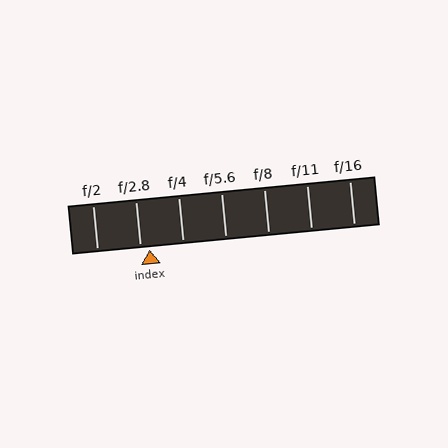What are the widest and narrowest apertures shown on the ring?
The widest aperture shown is f/2 and the narrowest is f/16.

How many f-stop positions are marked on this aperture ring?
There are 7 f-stop positions marked.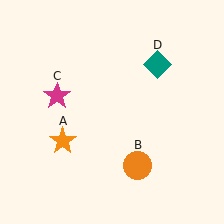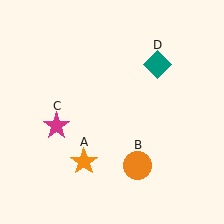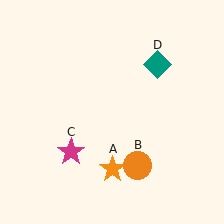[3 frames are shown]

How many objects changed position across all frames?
2 objects changed position: orange star (object A), magenta star (object C).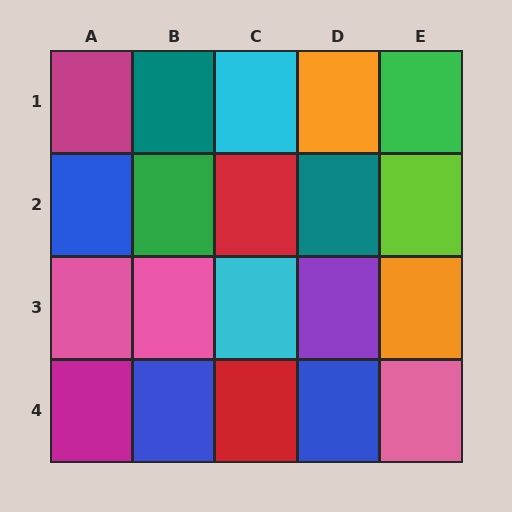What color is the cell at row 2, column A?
Blue.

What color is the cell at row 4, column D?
Blue.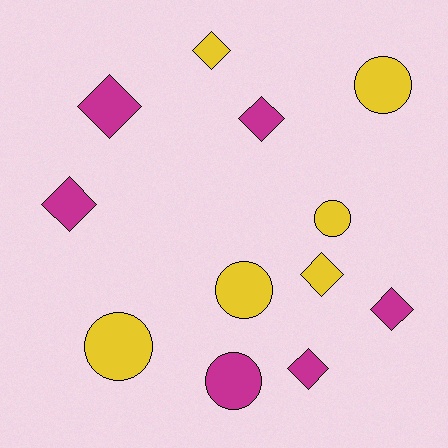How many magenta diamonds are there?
There are 5 magenta diamonds.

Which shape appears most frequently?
Diamond, with 7 objects.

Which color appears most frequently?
Yellow, with 6 objects.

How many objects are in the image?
There are 12 objects.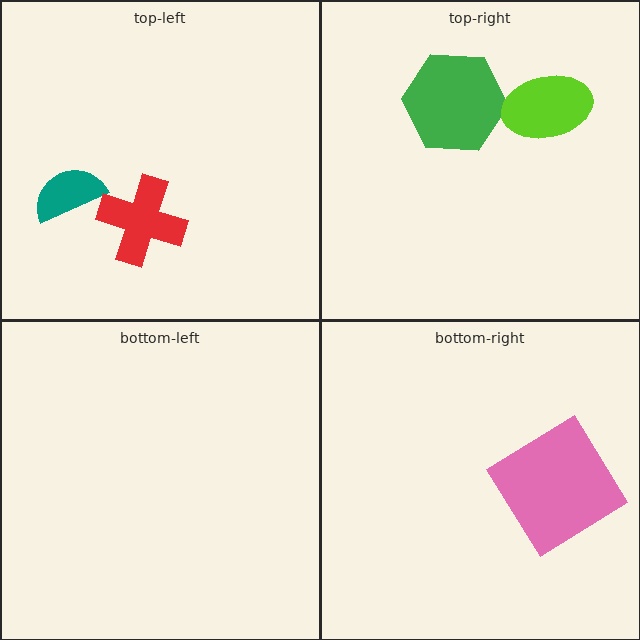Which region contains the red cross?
The top-left region.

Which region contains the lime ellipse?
The top-right region.